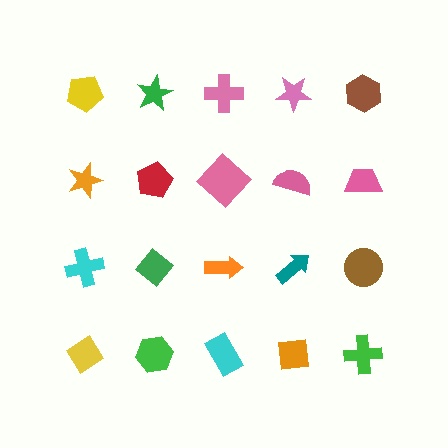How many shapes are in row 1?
5 shapes.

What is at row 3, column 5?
A brown circle.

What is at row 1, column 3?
A pink cross.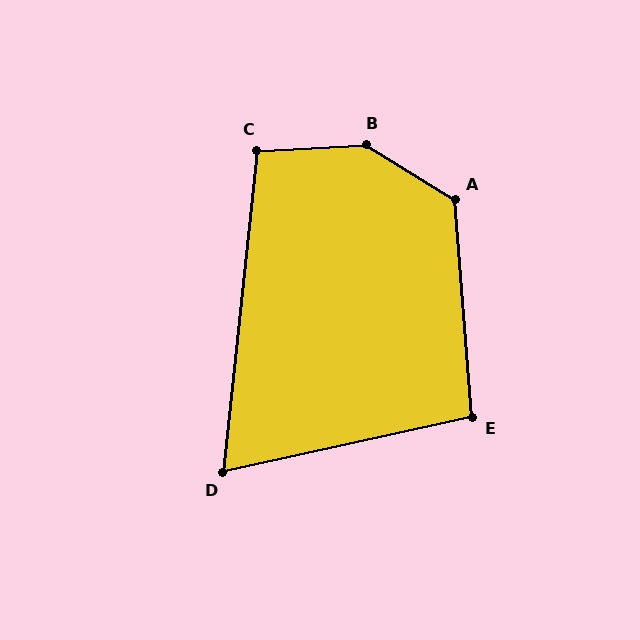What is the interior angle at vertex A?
Approximately 126 degrees (obtuse).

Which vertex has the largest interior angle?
B, at approximately 146 degrees.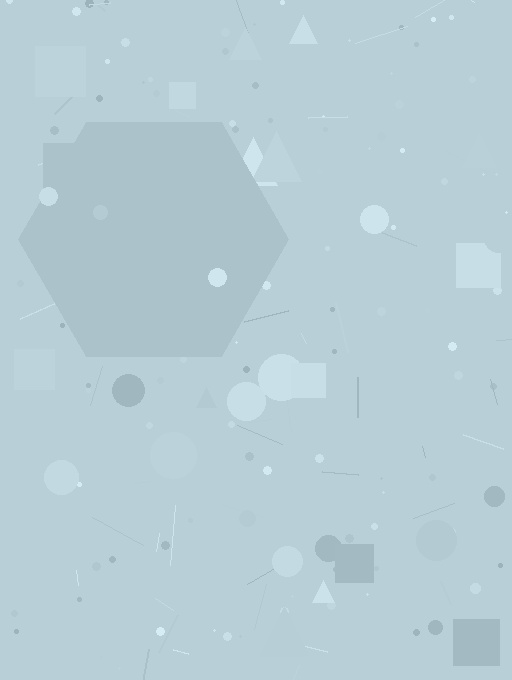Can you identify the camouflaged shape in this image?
The camouflaged shape is a hexagon.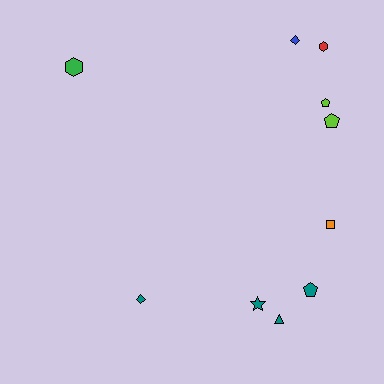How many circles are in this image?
There are no circles.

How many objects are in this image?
There are 10 objects.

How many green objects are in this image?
There is 1 green object.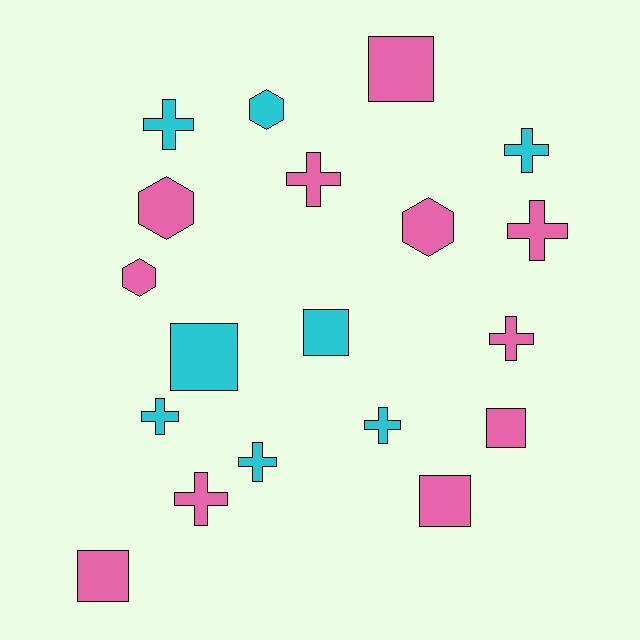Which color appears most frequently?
Pink, with 11 objects.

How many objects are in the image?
There are 19 objects.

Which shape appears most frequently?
Cross, with 9 objects.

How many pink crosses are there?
There are 4 pink crosses.